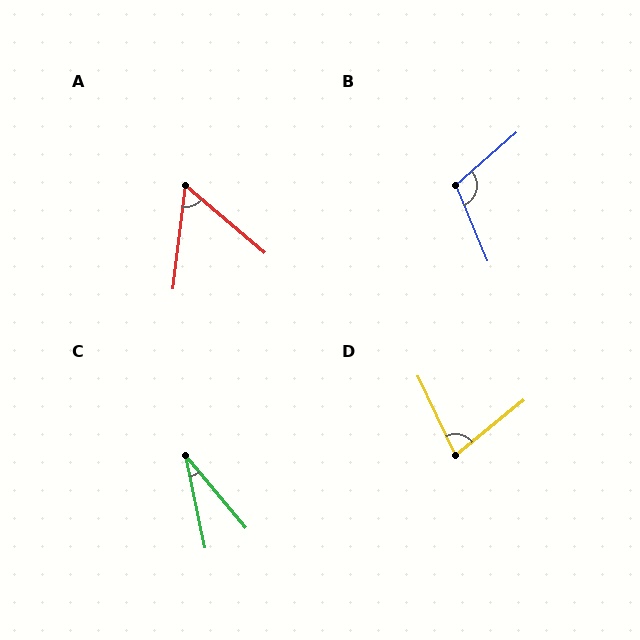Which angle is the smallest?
C, at approximately 28 degrees.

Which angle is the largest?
B, at approximately 108 degrees.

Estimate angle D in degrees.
Approximately 77 degrees.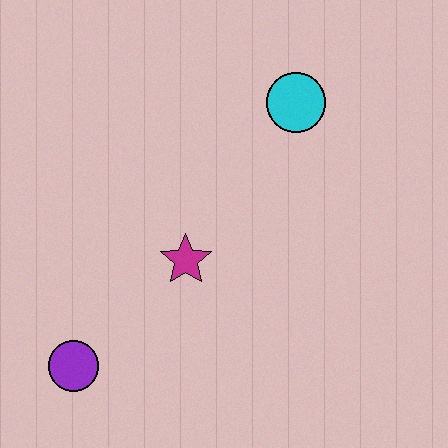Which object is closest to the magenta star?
The purple circle is closest to the magenta star.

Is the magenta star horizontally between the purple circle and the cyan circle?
Yes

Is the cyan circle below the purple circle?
No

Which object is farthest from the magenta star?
The cyan circle is farthest from the magenta star.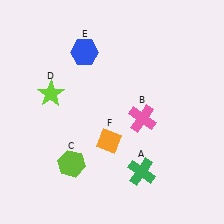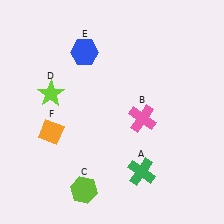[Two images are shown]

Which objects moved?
The objects that moved are: the lime hexagon (C), the orange diamond (F).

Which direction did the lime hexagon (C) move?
The lime hexagon (C) moved down.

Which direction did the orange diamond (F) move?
The orange diamond (F) moved left.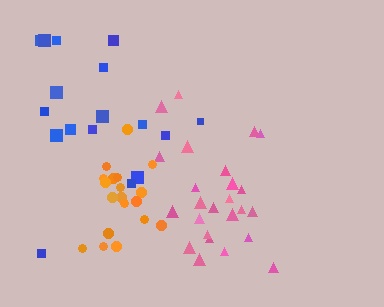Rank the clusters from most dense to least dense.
orange, pink, blue.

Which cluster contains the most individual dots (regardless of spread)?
Pink (26).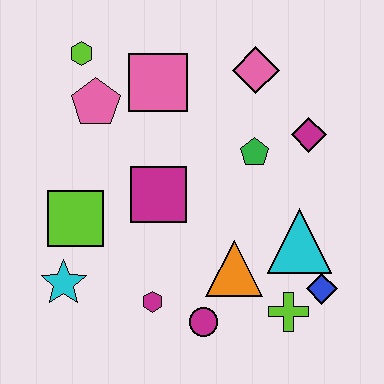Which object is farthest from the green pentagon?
The cyan star is farthest from the green pentagon.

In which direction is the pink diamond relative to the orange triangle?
The pink diamond is above the orange triangle.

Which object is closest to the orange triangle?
The magenta circle is closest to the orange triangle.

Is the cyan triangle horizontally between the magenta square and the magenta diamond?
Yes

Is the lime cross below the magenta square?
Yes